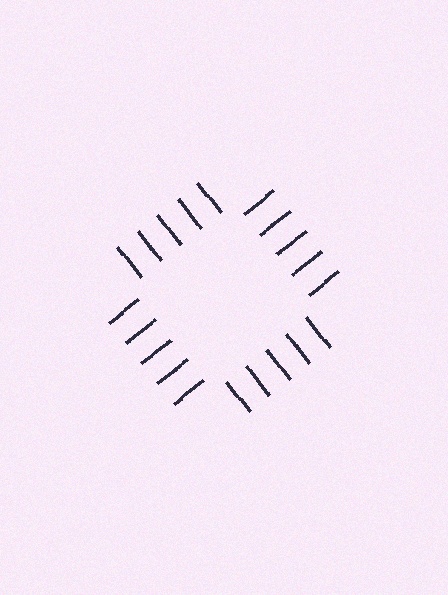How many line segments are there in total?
20 — 5 along each of the 4 edges.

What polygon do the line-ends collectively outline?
An illusory square — the line segments terminate on its edges but no continuous stroke is drawn.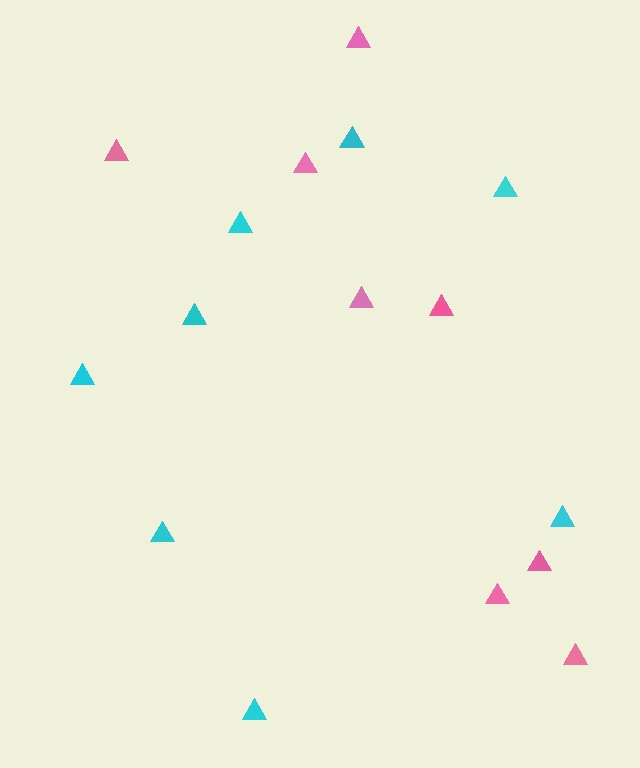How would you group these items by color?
There are 2 groups: one group of cyan triangles (8) and one group of pink triangles (8).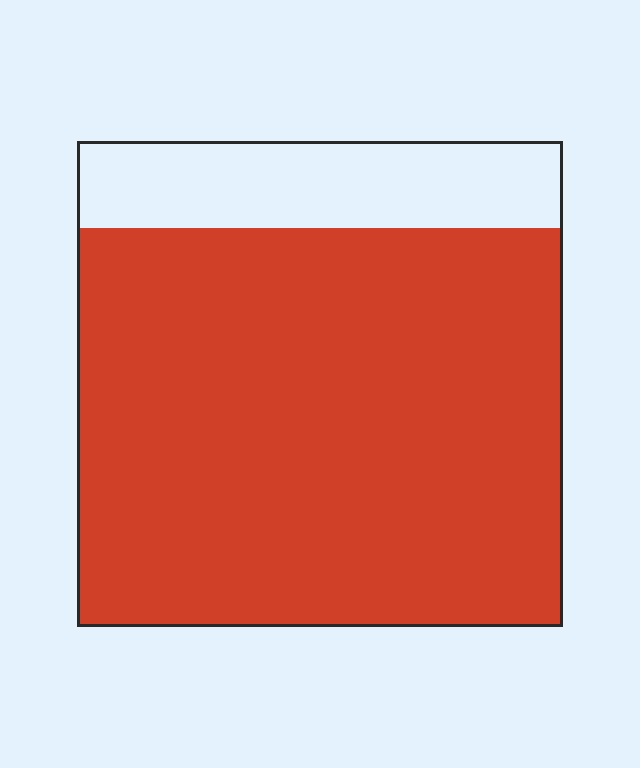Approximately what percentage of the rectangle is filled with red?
Approximately 80%.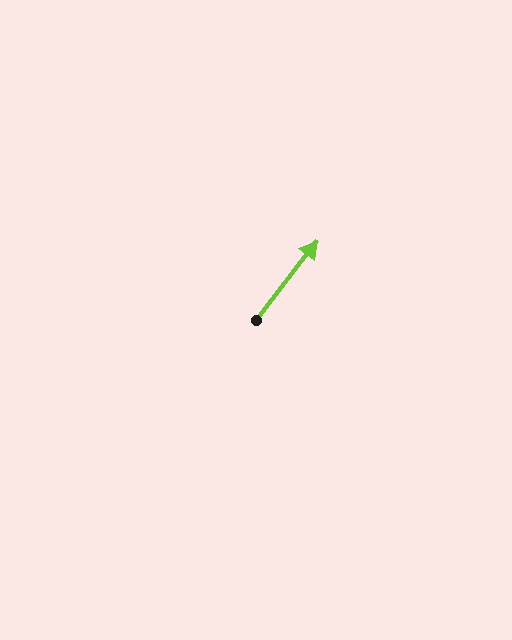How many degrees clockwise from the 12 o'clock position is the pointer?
Approximately 38 degrees.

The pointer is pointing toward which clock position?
Roughly 1 o'clock.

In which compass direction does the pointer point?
Northeast.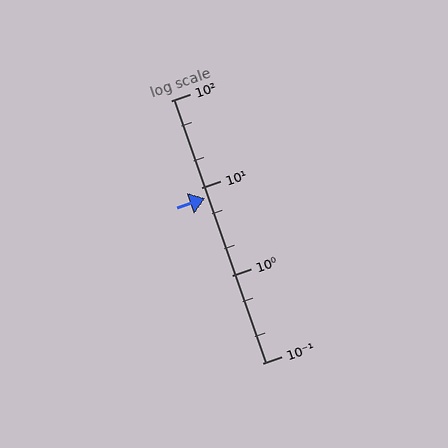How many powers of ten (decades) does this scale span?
The scale spans 3 decades, from 0.1 to 100.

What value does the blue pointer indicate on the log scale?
The pointer indicates approximately 7.7.